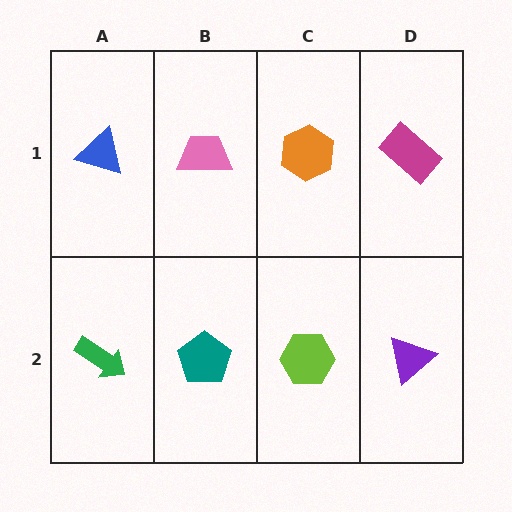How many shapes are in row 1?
4 shapes.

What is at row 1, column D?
A magenta rectangle.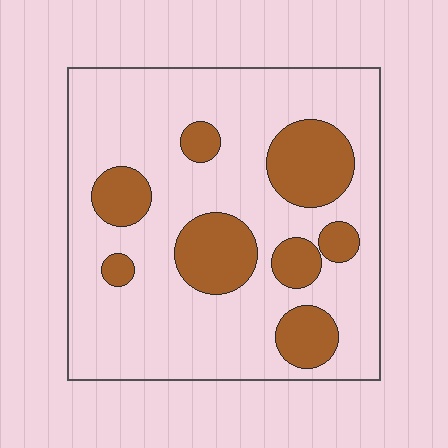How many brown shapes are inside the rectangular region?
8.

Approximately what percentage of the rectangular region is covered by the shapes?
Approximately 25%.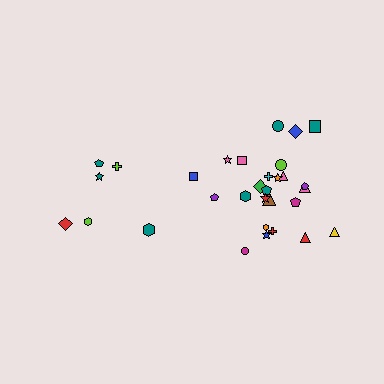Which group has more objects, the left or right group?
The right group.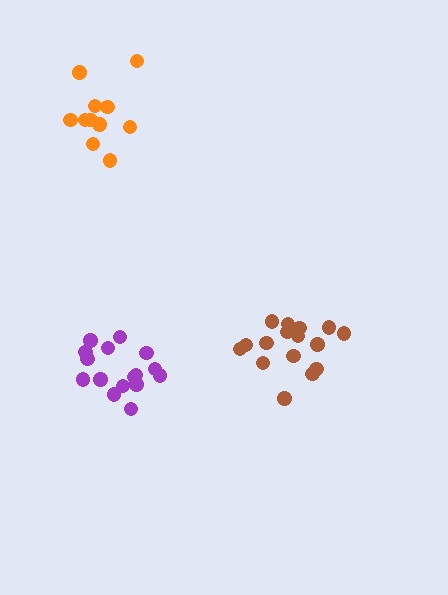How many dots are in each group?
Group 1: 16 dots, Group 2: 16 dots, Group 3: 11 dots (43 total).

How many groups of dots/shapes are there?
There are 3 groups.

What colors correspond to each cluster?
The clusters are colored: purple, brown, orange.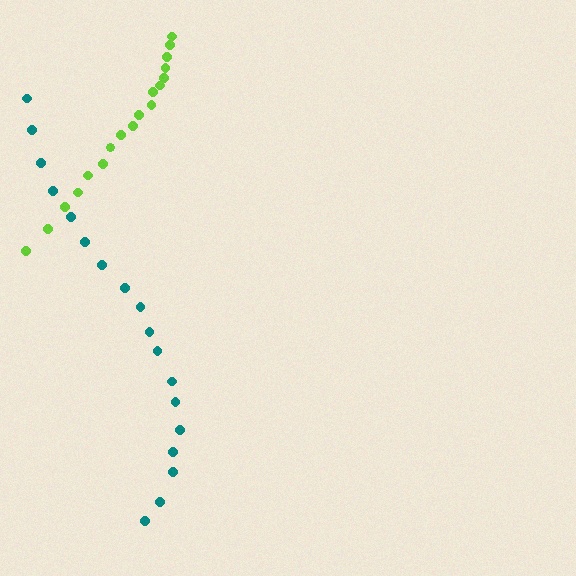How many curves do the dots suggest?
There are 2 distinct paths.